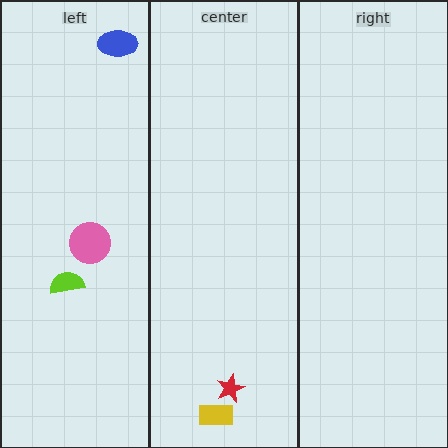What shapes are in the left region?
The lime semicircle, the blue ellipse, the pink circle.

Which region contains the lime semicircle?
The left region.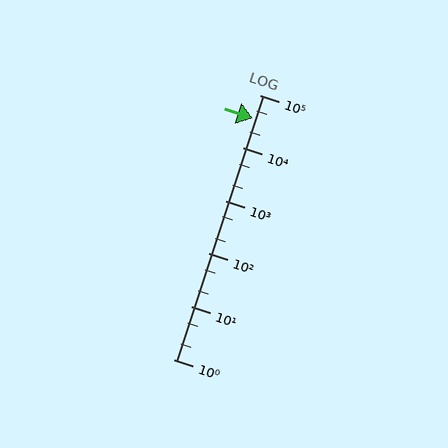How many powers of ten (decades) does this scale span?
The scale spans 5 decades, from 1 to 100000.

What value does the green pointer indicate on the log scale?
The pointer indicates approximately 37000.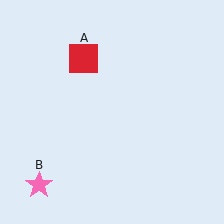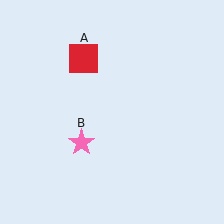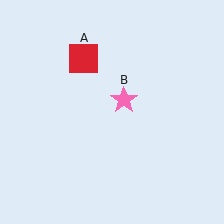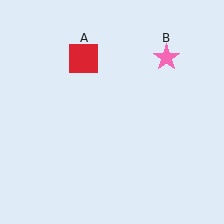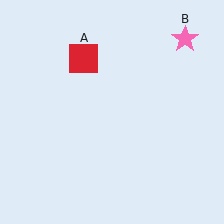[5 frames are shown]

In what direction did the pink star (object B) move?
The pink star (object B) moved up and to the right.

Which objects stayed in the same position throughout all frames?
Red square (object A) remained stationary.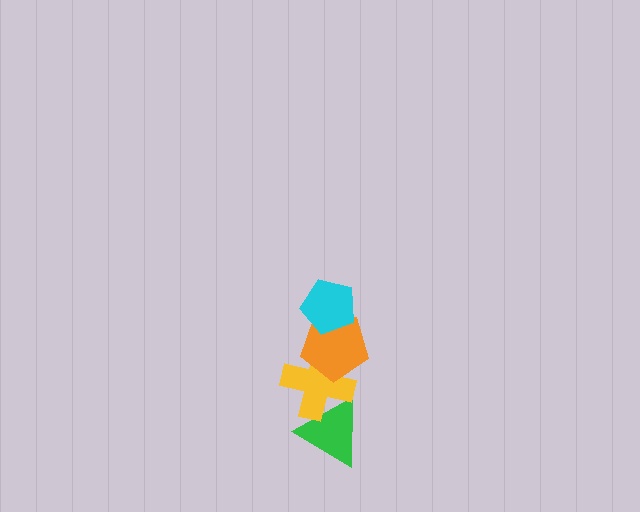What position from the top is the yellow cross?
The yellow cross is 3rd from the top.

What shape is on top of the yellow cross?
The orange pentagon is on top of the yellow cross.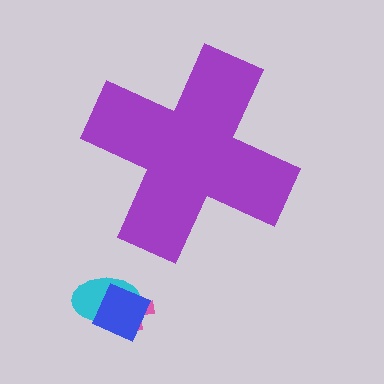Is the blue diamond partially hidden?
No, the blue diamond is fully visible.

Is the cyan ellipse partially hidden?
No, the cyan ellipse is fully visible.